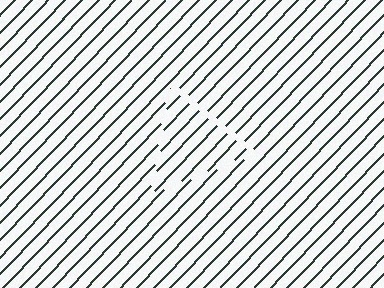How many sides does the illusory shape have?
3 sides — the line-ends trace a triangle.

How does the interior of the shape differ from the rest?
The interior of the shape contains the same grating, shifted by half a period — the contour is defined by the phase discontinuity where line-ends from the inner and outer gratings abut.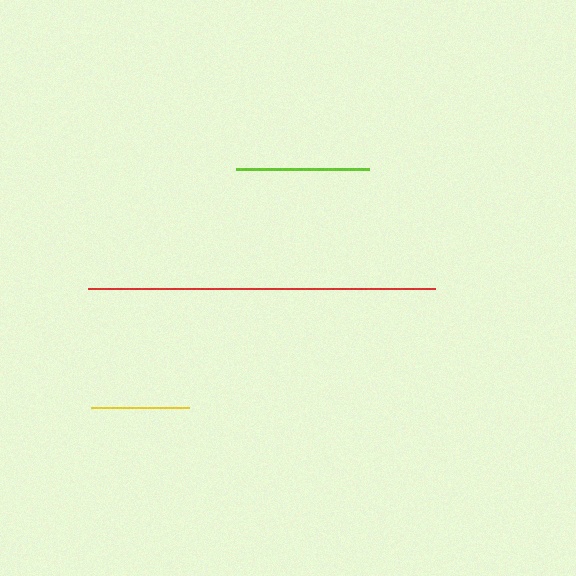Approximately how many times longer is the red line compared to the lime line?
The red line is approximately 2.6 times the length of the lime line.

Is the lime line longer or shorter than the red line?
The red line is longer than the lime line.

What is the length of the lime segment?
The lime segment is approximately 133 pixels long.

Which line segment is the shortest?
The yellow line is the shortest at approximately 99 pixels.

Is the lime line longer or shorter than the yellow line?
The lime line is longer than the yellow line.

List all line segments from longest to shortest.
From longest to shortest: red, lime, yellow.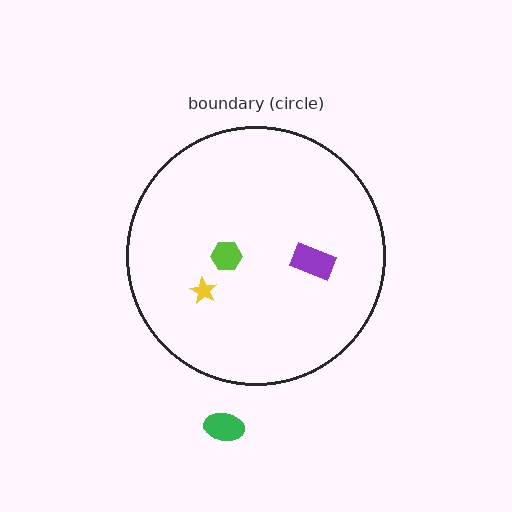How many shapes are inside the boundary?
3 inside, 1 outside.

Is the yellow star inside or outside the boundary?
Inside.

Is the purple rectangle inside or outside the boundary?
Inside.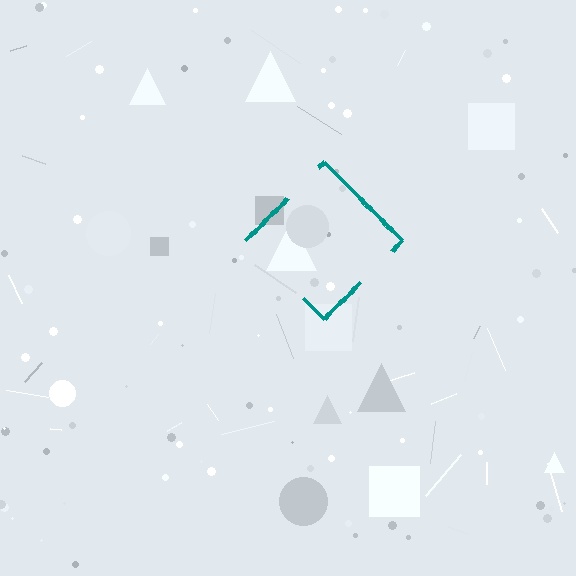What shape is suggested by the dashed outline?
The dashed outline suggests a diamond.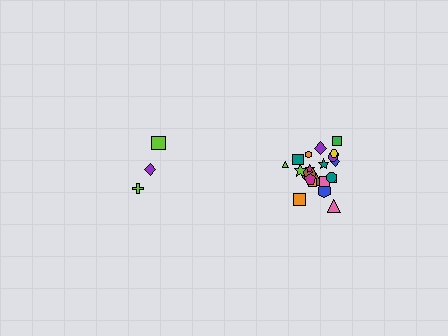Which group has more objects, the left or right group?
The right group.